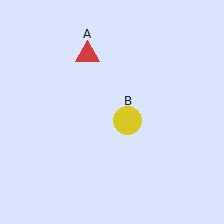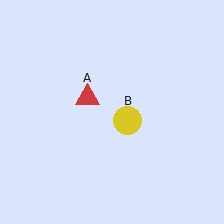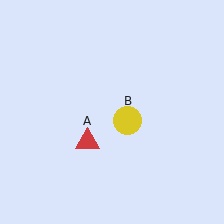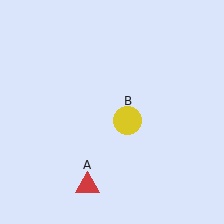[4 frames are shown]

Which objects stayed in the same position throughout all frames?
Yellow circle (object B) remained stationary.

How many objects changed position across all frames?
1 object changed position: red triangle (object A).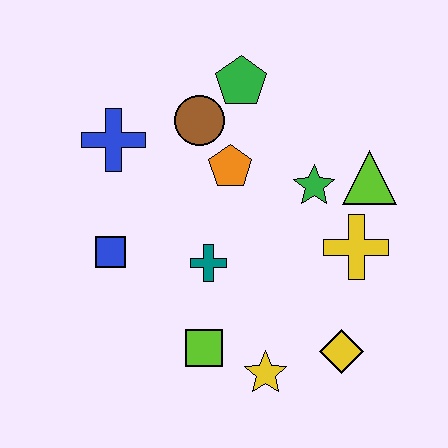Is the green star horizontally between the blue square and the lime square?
No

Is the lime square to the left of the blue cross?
No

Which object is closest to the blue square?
The teal cross is closest to the blue square.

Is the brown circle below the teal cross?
No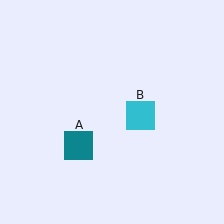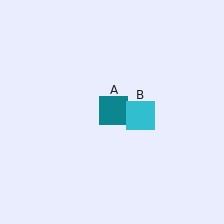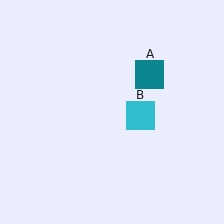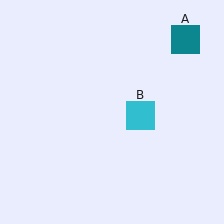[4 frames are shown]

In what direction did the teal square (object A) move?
The teal square (object A) moved up and to the right.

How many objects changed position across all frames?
1 object changed position: teal square (object A).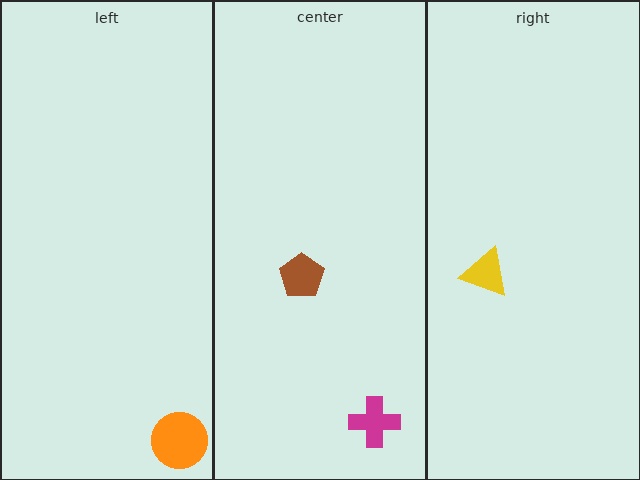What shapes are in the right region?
The yellow triangle.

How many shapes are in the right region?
1.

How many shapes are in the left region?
1.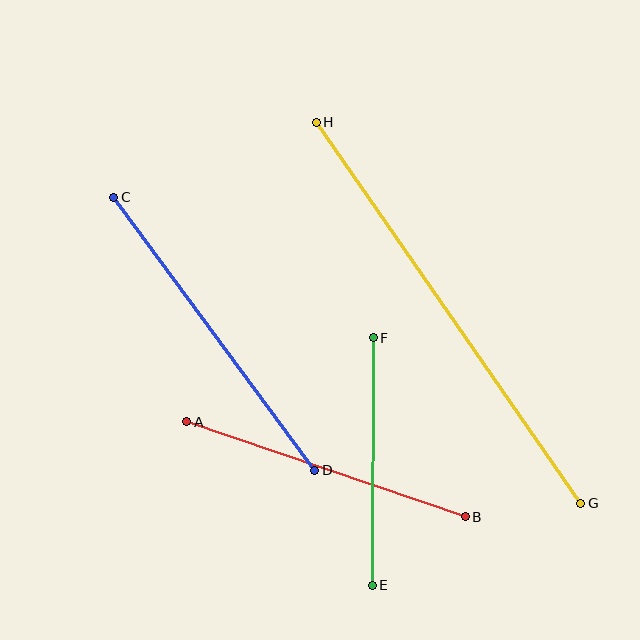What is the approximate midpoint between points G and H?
The midpoint is at approximately (449, 313) pixels.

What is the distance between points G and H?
The distance is approximately 464 pixels.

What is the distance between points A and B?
The distance is approximately 294 pixels.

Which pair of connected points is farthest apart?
Points G and H are farthest apart.